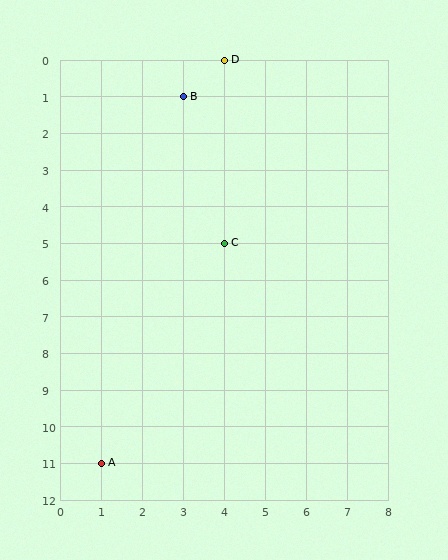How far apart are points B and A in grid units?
Points B and A are 2 columns and 10 rows apart (about 10.2 grid units diagonally).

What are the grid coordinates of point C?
Point C is at grid coordinates (4, 5).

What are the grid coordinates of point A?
Point A is at grid coordinates (1, 11).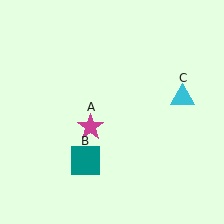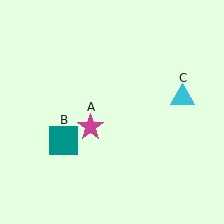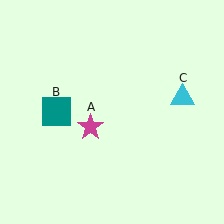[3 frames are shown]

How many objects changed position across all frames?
1 object changed position: teal square (object B).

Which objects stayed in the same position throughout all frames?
Magenta star (object A) and cyan triangle (object C) remained stationary.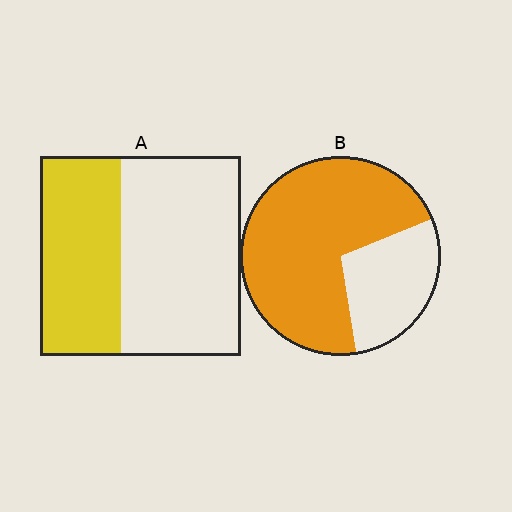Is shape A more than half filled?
No.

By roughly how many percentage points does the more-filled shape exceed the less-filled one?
By roughly 30 percentage points (B over A).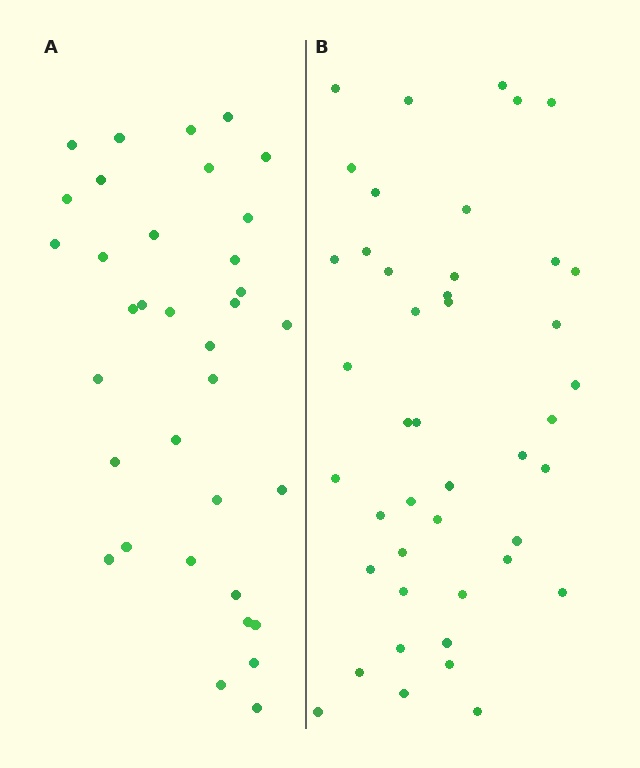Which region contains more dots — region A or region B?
Region B (the right region) has more dots.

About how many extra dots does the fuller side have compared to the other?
Region B has roughly 8 or so more dots than region A.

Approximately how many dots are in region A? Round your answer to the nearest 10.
About 40 dots. (The exact count is 35, which rounds to 40.)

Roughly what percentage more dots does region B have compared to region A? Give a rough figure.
About 25% more.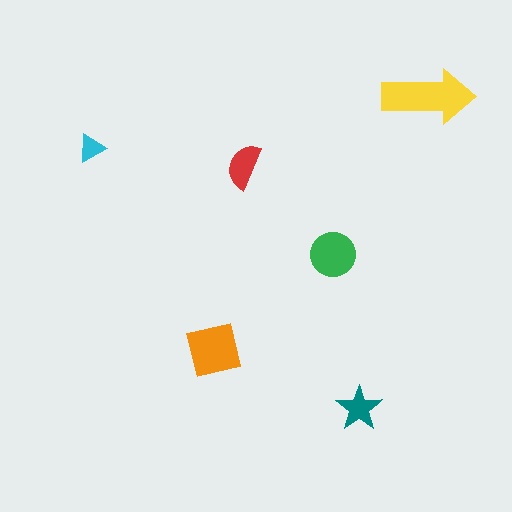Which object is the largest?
The yellow arrow.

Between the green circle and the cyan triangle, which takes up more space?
The green circle.